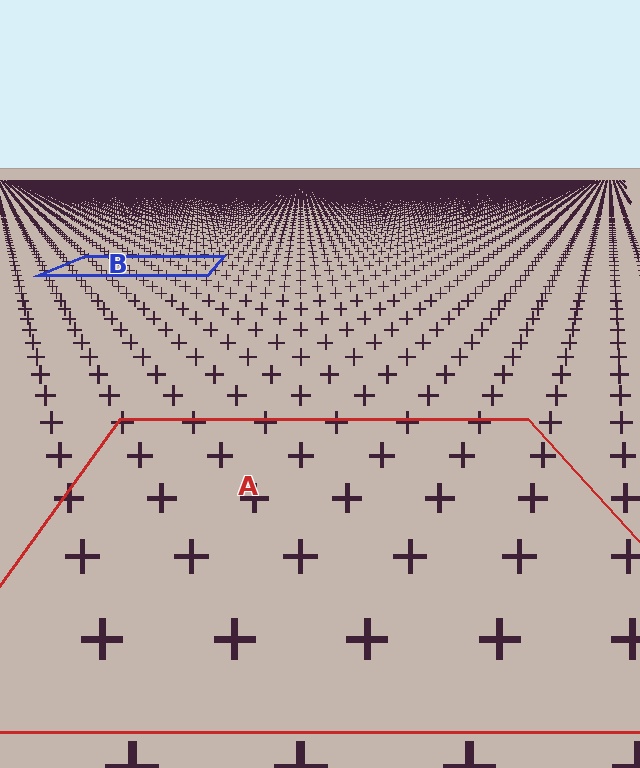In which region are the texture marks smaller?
The texture marks are smaller in region B, because it is farther away.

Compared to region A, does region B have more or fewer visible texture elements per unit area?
Region B has more texture elements per unit area — they are packed more densely because it is farther away.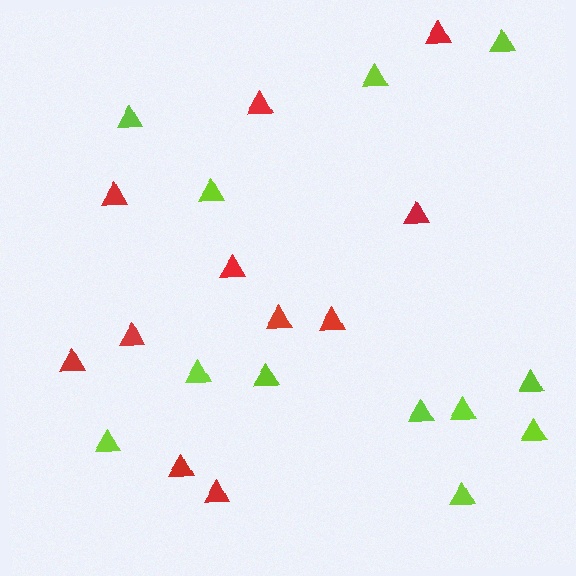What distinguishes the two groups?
There are 2 groups: one group of lime triangles (12) and one group of red triangles (11).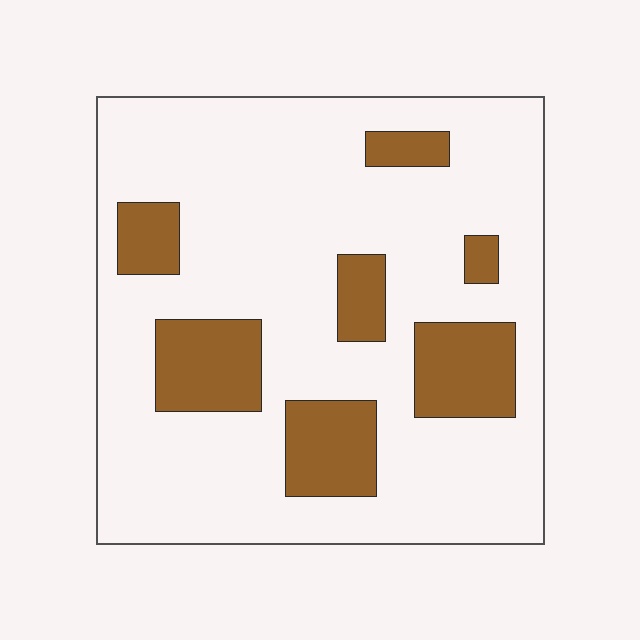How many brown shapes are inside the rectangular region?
7.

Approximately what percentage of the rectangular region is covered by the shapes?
Approximately 20%.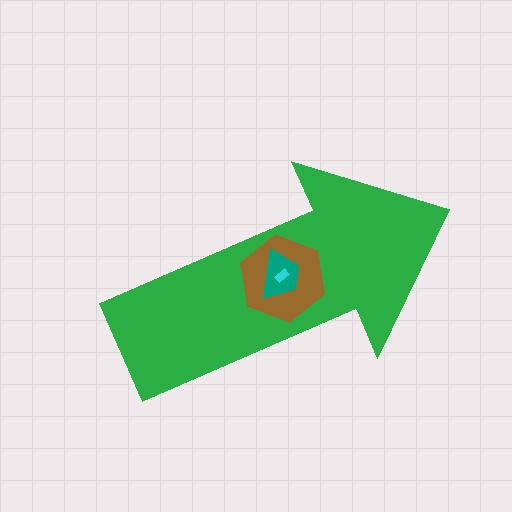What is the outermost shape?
The green arrow.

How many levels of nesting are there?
4.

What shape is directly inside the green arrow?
The brown hexagon.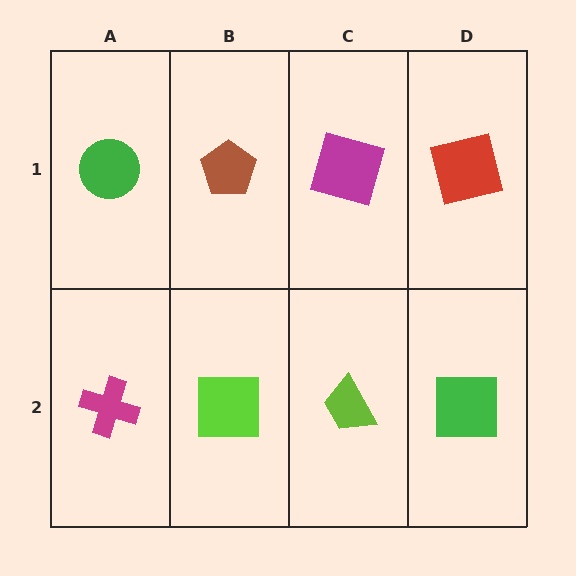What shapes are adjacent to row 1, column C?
A lime trapezoid (row 2, column C), a brown pentagon (row 1, column B), a red square (row 1, column D).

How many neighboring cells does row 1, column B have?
3.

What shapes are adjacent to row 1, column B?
A lime square (row 2, column B), a green circle (row 1, column A), a magenta square (row 1, column C).